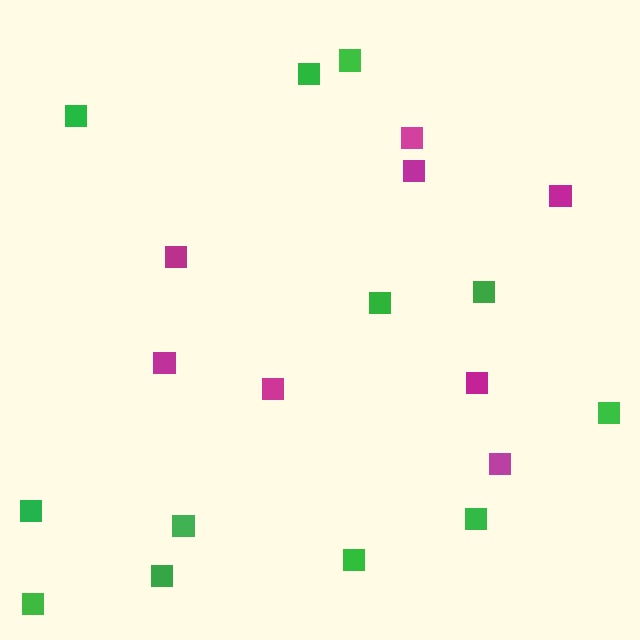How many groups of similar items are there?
There are 2 groups: one group of magenta squares (8) and one group of green squares (12).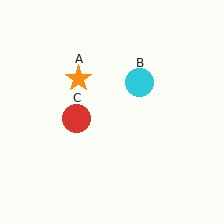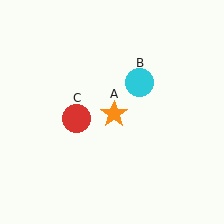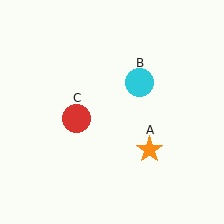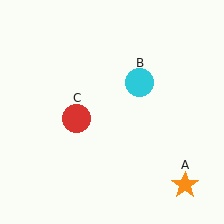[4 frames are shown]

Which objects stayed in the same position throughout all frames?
Cyan circle (object B) and red circle (object C) remained stationary.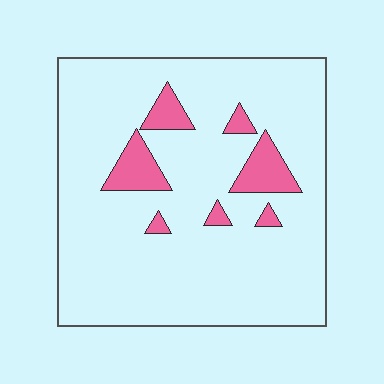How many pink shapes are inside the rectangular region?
7.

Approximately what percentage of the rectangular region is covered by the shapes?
Approximately 10%.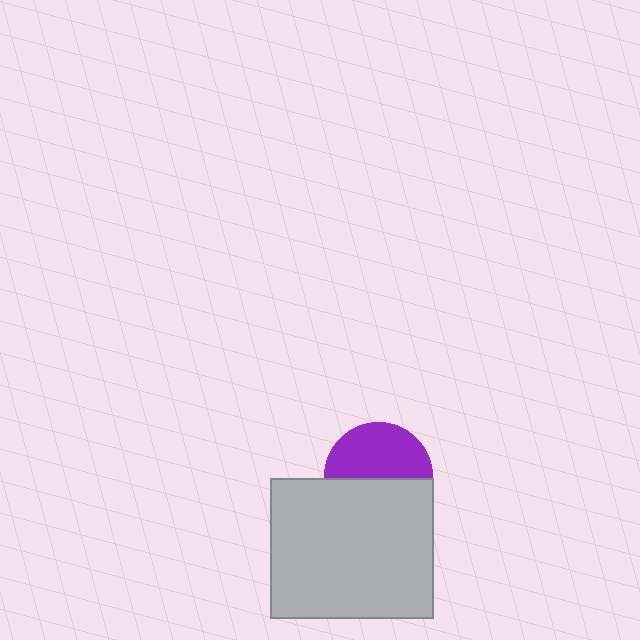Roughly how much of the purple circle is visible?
About half of it is visible (roughly 51%).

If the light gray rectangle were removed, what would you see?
You would see the complete purple circle.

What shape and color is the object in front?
The object in front is a light gray rectangle.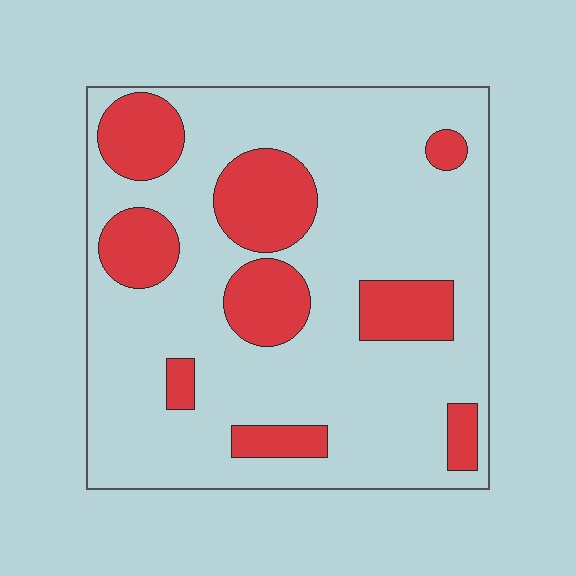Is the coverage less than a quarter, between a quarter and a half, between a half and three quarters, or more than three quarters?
Less than a quarter.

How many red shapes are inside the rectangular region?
9.